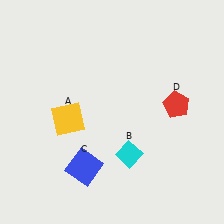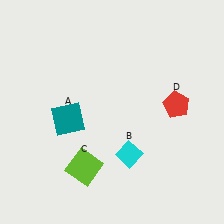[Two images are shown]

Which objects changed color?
A changed from yellow to teal. C changed from blue to lime.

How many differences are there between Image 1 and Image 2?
There are 2 differences between the two images.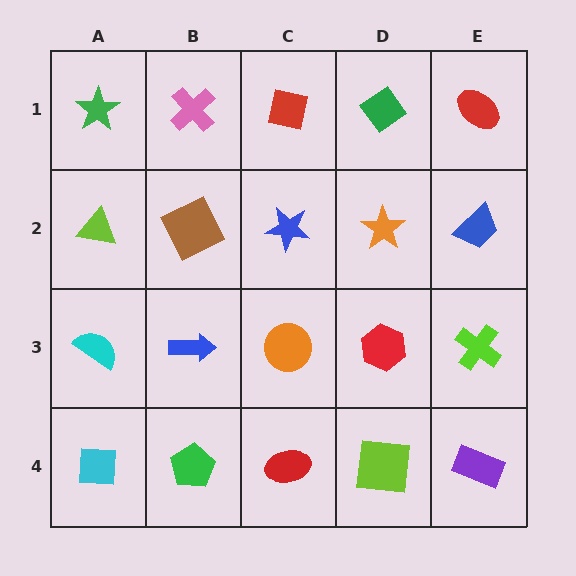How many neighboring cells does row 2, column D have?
4.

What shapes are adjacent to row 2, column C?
A red square (row 1, column C), an orange circle (row 3, column C), a brown square (row 2, column B), an orange star (row 2, column D).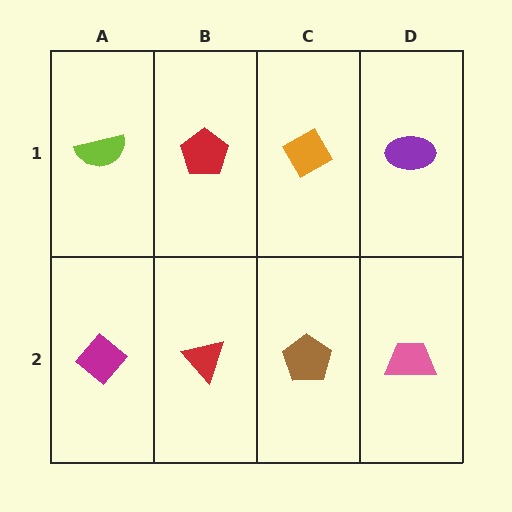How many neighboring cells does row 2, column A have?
2.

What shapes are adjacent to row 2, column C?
An orange diamond (row 1, column C), a red triangle (row 2, column B), a pink trapezoid (row 2, column D).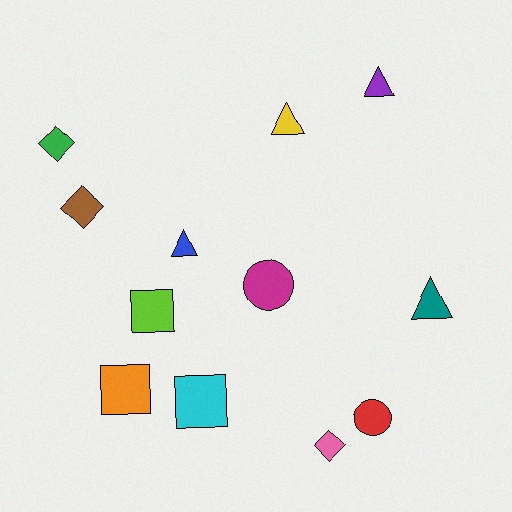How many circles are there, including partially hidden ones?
There are 2 circles.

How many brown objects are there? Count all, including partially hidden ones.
There is 1 brown object.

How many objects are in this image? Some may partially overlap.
There are 12 objects.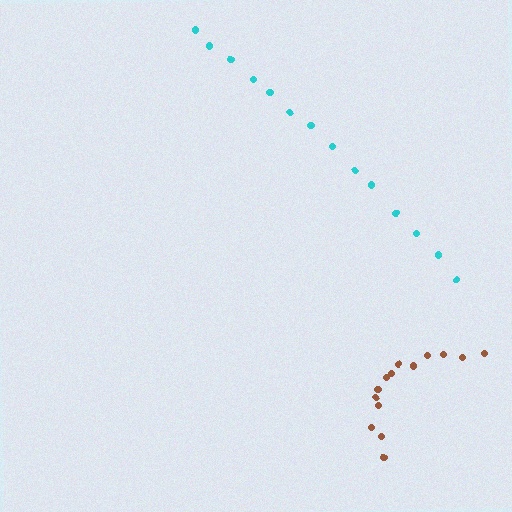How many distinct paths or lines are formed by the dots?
There are 2 distinct paths.